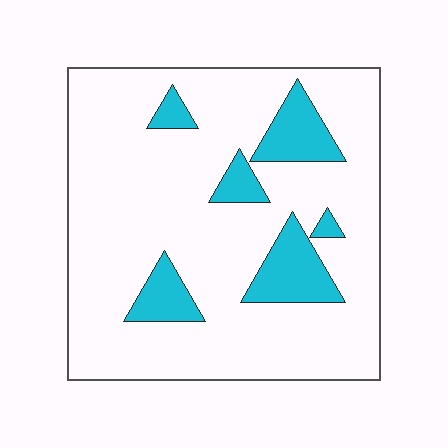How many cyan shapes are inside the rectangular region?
6.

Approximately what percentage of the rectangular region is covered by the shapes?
Approximately 15%.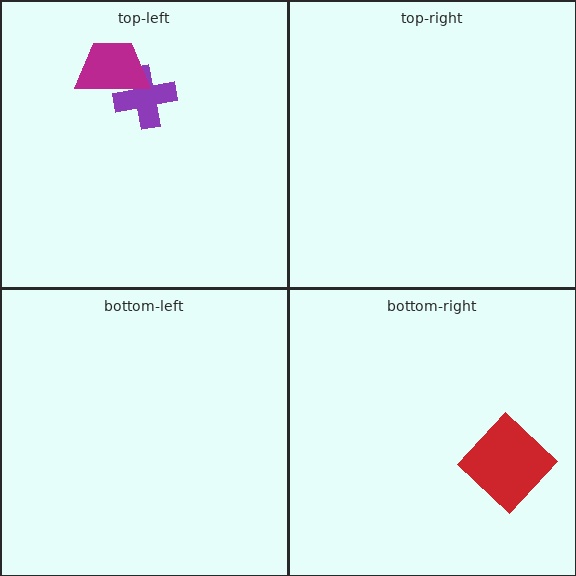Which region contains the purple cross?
The top-left region.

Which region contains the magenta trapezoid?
The top-left region.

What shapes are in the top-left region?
The purple cross, the magenta trapezoid.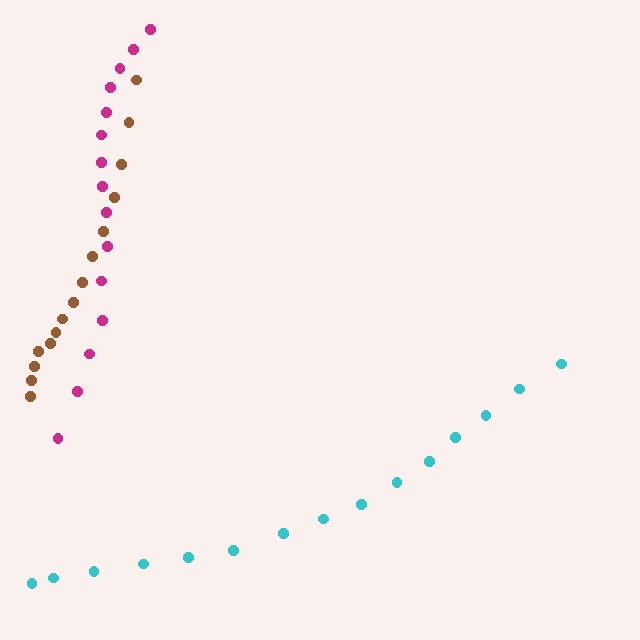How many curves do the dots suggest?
There are 3 distinct paths.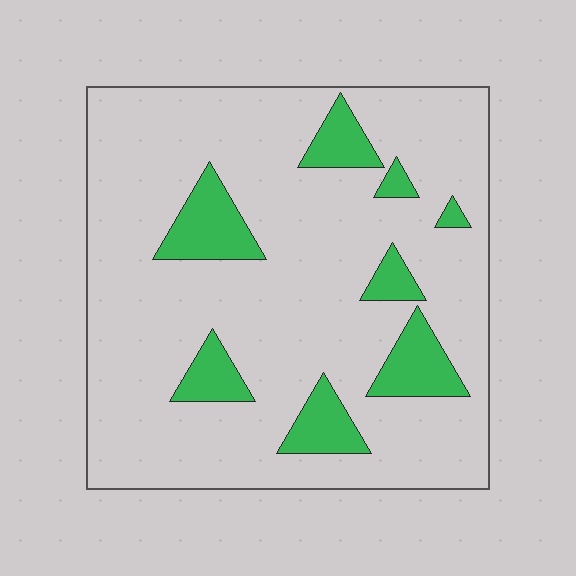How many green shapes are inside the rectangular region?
8.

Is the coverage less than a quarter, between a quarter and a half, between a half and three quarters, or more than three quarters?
Less than a quarter.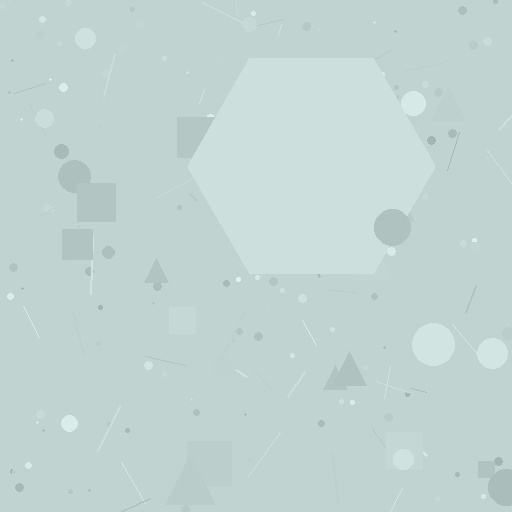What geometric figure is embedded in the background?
A hexagon is embedded in the background.